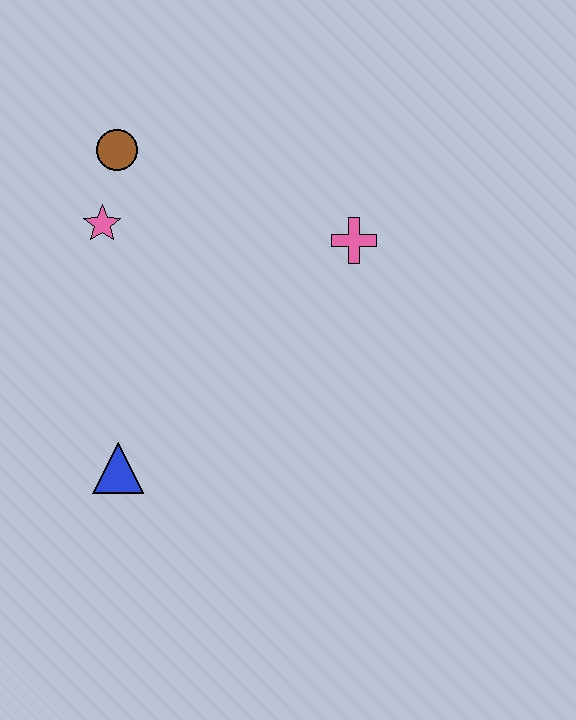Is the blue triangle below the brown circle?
Yes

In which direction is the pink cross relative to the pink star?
The pink cross is to the right of the pink star.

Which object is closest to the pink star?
The brown circle is closest to the pink star.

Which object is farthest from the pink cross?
The blue triangle is farthest from the pink cross.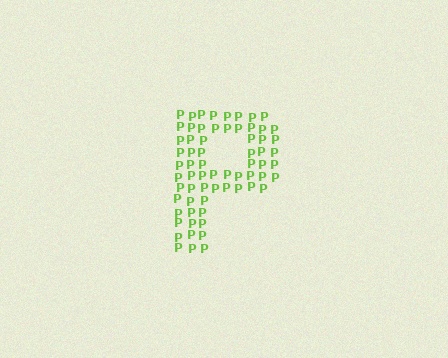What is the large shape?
The large shape is the letter P.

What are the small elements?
The small elements are letter P's.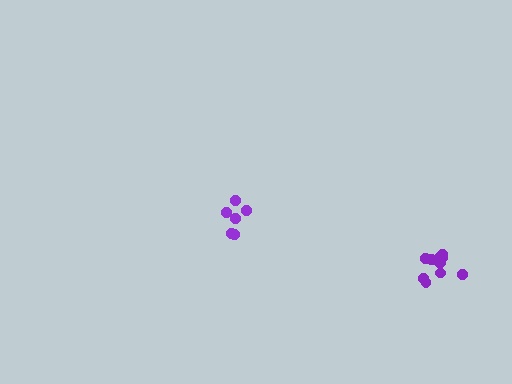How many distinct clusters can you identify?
There are 2 distinct clusters.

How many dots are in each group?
Group 1: 6 dots, Group 2: 11 dots (17 total).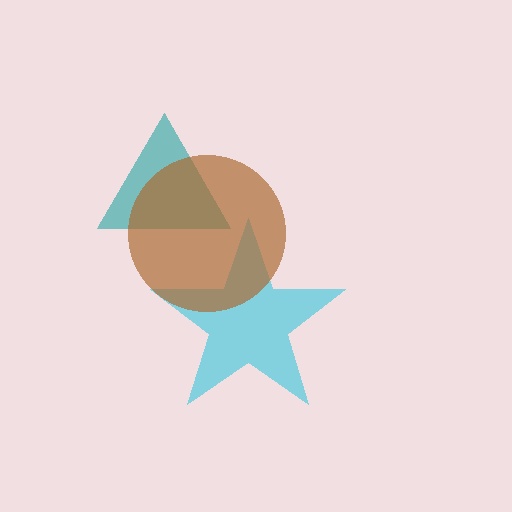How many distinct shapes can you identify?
There are 3 distinct shapes: a cyan star, a teal triangle, a brown circle.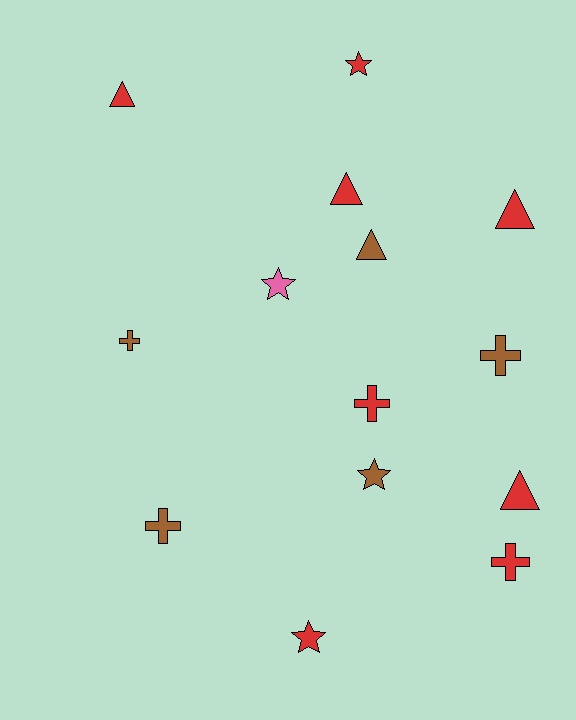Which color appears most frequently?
Red, with 8 objects.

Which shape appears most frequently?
Cross, with 5 objects.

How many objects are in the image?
There are 14 objects.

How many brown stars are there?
There is 1 brown star.